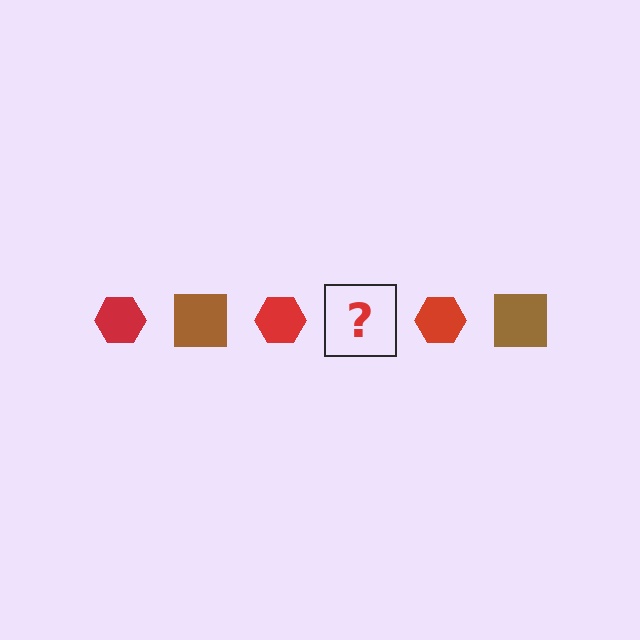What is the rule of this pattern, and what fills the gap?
The rule is that the pattern alternates between red hexagon and brown square. The gap should be filled with a brown square.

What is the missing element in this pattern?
The missing element is a brown square.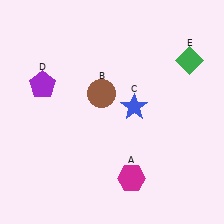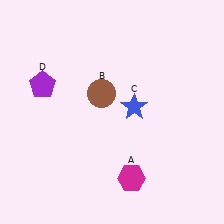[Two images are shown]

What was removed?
The green diamond (E) was removed in Image 2.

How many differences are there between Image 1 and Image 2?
There is 1 difference between the two images.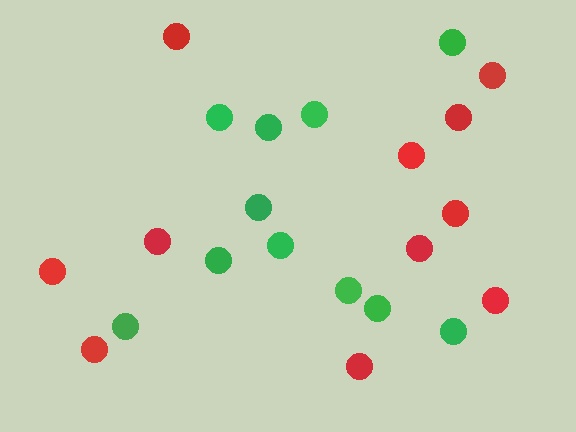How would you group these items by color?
There are 2 groups: one group of green circles (11) and one group of red circles (11).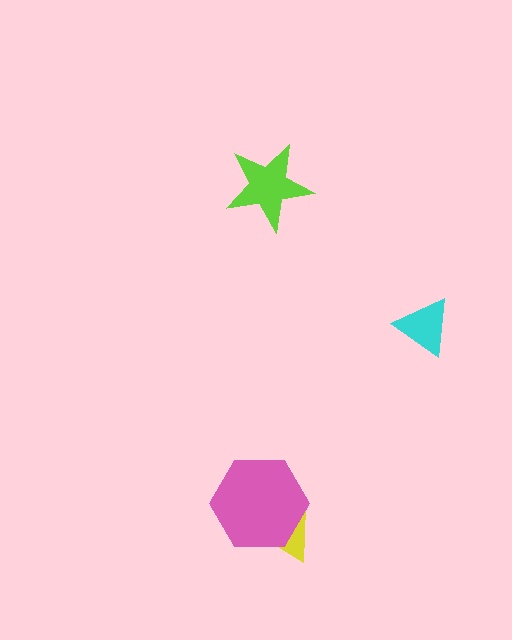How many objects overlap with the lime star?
0 objects overlap with the lime star.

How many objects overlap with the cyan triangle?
0 objects overlap with the cyan triangle.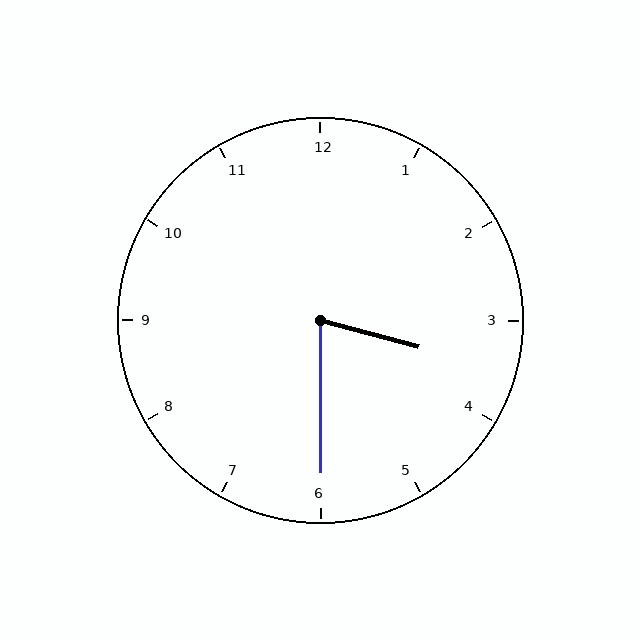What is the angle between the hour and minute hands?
Approximately 75 degrees.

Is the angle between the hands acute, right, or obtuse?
It is acute.